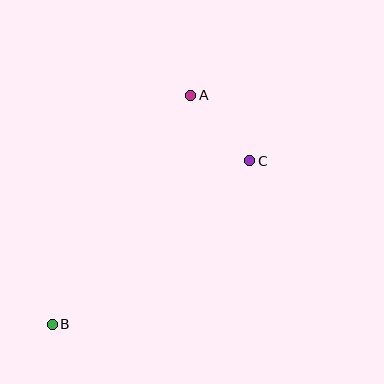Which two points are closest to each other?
Points A and C are closest to each other.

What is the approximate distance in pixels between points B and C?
The distance between B and C is approximately 257 pixels.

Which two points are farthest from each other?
Points A and B are farthest from each other.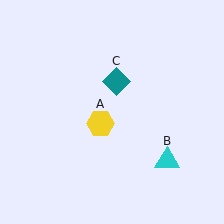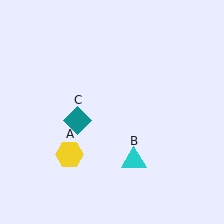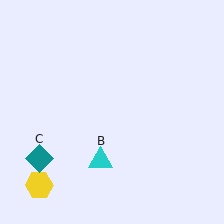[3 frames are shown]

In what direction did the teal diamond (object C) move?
The teal diamond (object C) moved down and to the left.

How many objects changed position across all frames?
3 objects changed position: yellow hexagon (object A), cyan triangle (object B), teal diamond (object C).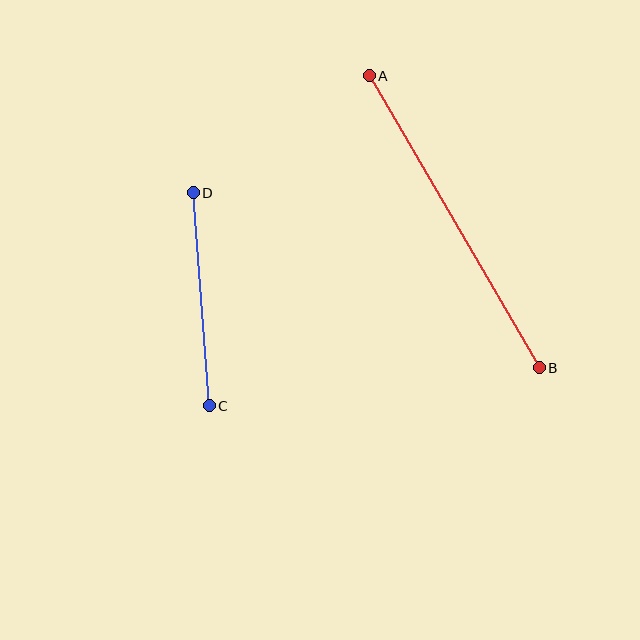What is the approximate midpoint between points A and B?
The midpoint is at approximately (454, 222) pixels.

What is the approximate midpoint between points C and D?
The midpoint is at approximately (201, 299) pixels.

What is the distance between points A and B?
The distance is approximately 338 pixels.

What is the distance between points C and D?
The distance is approximately 213 pixels.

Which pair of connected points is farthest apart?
Points A and B are farthest apart.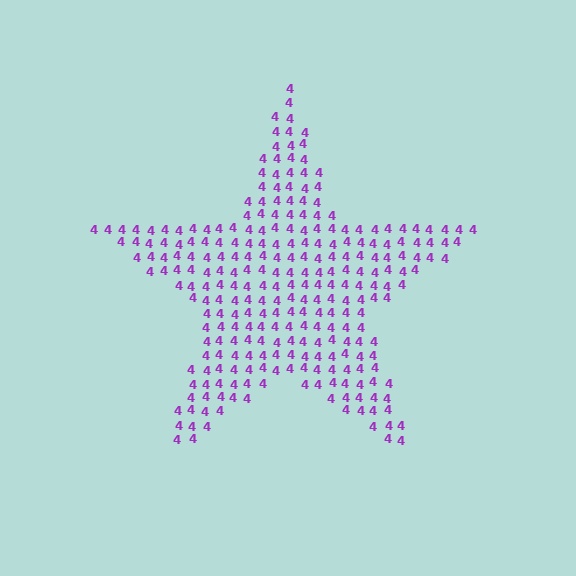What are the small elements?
The small elements are digit 4's.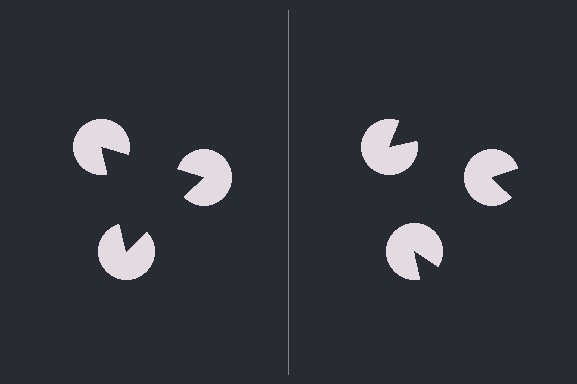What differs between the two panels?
The pac-man discs are positioned identically on both sides; only the wedge orientations differ. On the left they align to a triangle; on the right they are misaligned.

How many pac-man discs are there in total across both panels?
6 — 3 on each side.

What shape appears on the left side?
An illusory triangle.